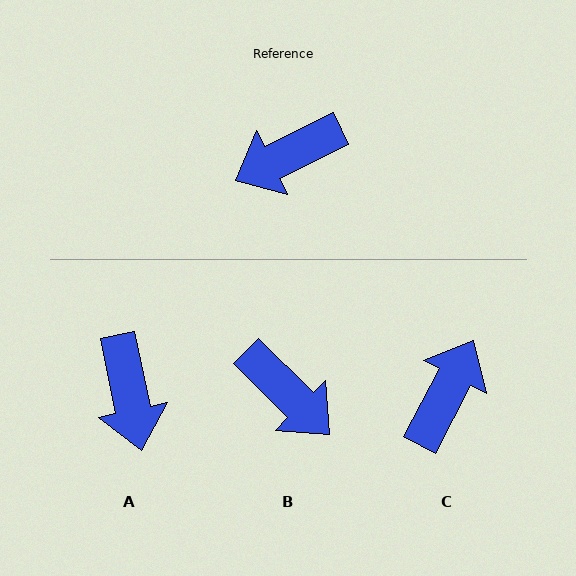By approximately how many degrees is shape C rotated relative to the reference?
Approximately 144 degrees clockwise.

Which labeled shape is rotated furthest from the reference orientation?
C, about 144 degrees away.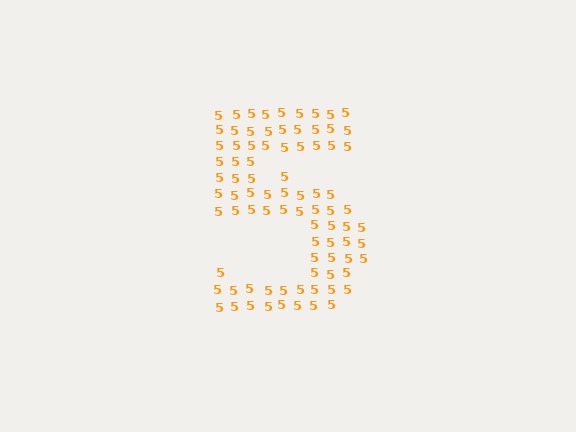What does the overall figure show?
The overall figure shows the digit 5.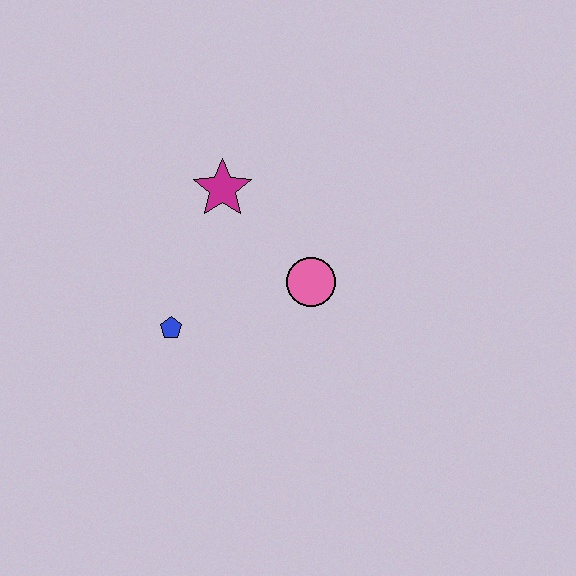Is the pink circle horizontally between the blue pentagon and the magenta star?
No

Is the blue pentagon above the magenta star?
No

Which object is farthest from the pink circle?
The blue pentagon is farthest from the pink circle.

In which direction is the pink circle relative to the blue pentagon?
The pink circle is to the right of the blue pentagon.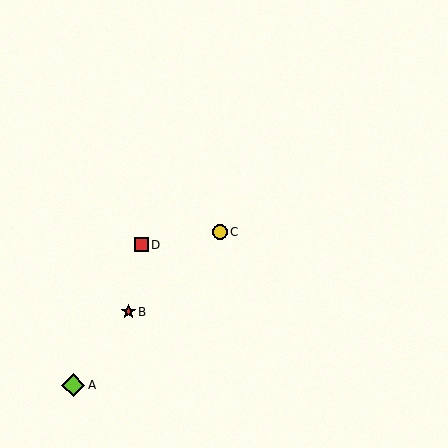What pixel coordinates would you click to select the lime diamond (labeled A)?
Click at (73, 385) to select the lime diamond A.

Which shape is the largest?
The lime diamond (labeled A) is the largest.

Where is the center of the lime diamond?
The center of the lime diamond is at (73, 385).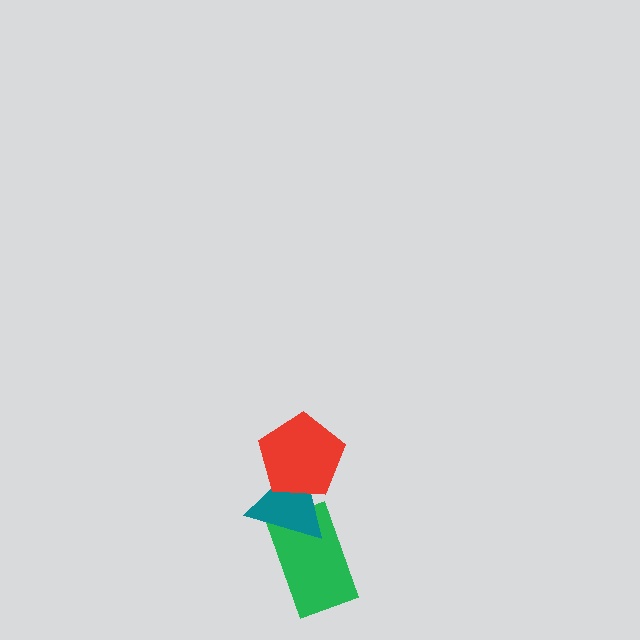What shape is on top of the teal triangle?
The red pentagon is on top of the teal triangle.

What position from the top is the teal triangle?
The teal triangle is 2nd from the top.